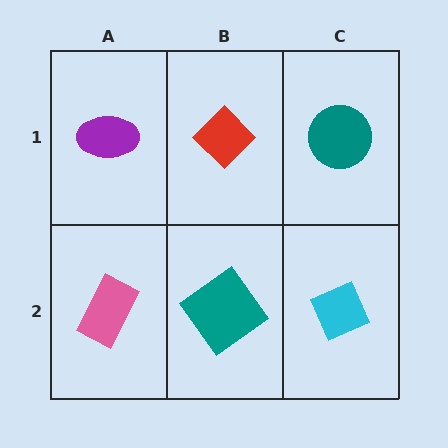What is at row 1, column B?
A red diamond.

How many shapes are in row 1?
3 shapes.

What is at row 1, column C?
A teal circle.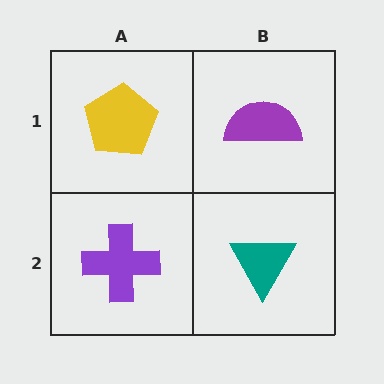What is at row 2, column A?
A purple cross.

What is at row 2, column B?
A teal triangle.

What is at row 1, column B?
A purple semicircle.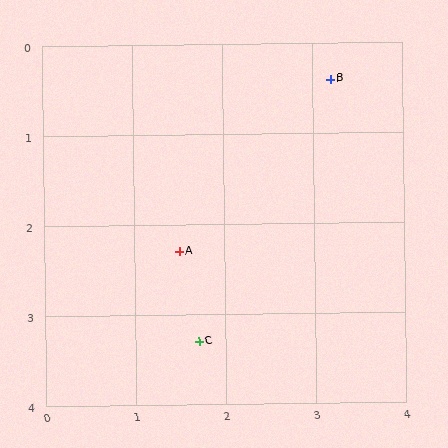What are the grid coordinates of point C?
Point C is at approximately (1.7, 3.3).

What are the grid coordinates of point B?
Point B is at approximately (3.2, 0.4).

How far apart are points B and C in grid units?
Points B and C are about 3.3 grid units apart.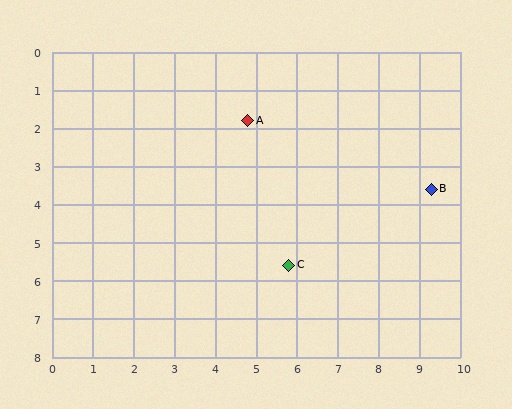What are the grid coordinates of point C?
Point C is at approximately (5.8, 5.6).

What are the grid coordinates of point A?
Point A is at approximately (4.8, 1.8).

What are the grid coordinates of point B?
Point B is at approximately (9.3, 3.6).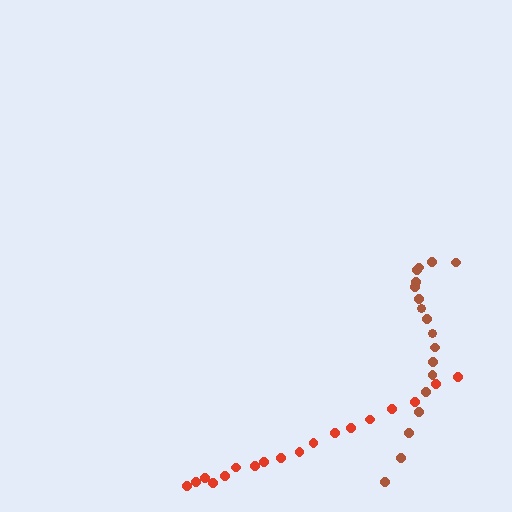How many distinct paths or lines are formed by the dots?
There are 2 distinct paths.